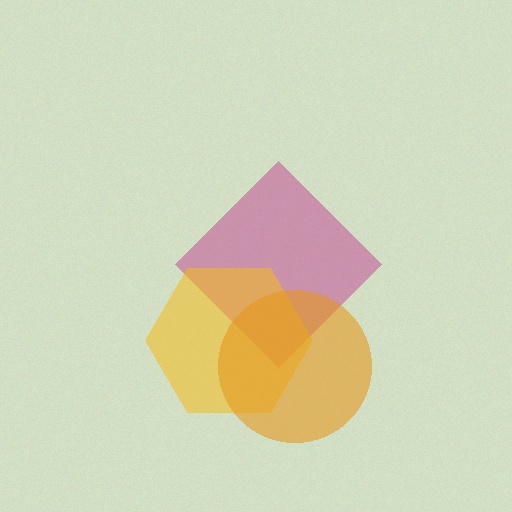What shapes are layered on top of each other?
The layered shapes are: a magenta diamond, a yellow hexagon, an orange circle.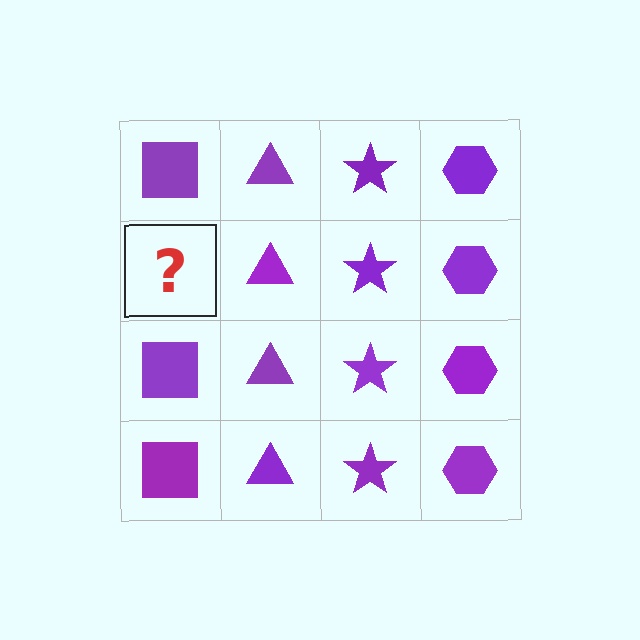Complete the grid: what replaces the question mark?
The question mark should be replaced with a purple square.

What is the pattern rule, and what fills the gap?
The rule is that each column has a consistent shape. The gap should be filled with a purple square.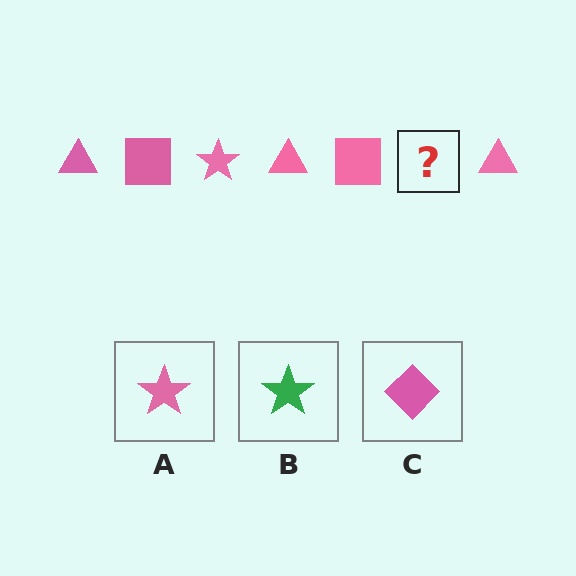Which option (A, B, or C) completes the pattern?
A.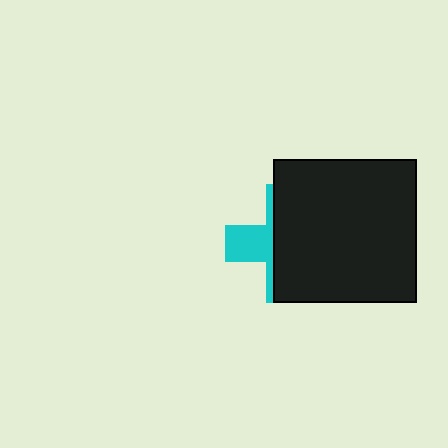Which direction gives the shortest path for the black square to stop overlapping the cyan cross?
Moving right gives the shortest separation.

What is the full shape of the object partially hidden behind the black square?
The partially hidden object is a cyan cross.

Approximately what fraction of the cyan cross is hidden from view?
Roughly 68% of the cyan cross is hidden behind the black square.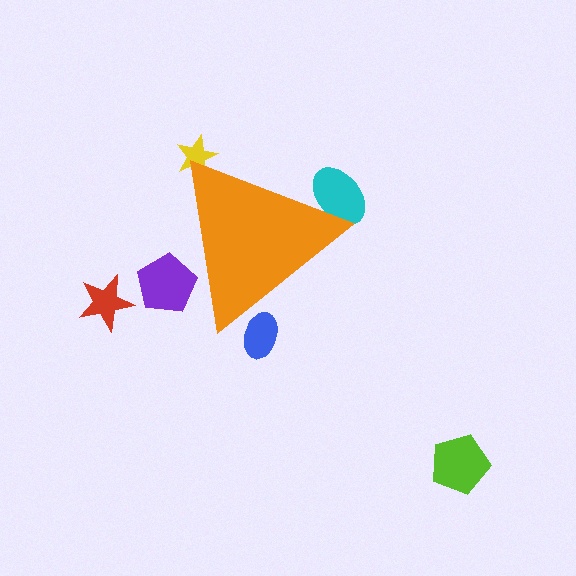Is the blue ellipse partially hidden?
Yes, the blue ellipse is partially hidden behind the orange triangle.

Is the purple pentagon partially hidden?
Yes, the purple pentagon is partially hidden behind the orange triangle.